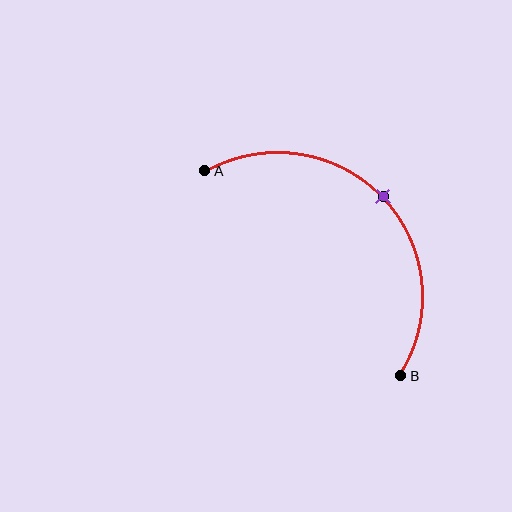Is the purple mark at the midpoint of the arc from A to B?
Yes. The purple mark lies on the arc at equal arc-length from both A and B — it is the arc midpoint.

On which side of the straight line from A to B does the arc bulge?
The arc bulges above and to the right of the straight line connecting A and B.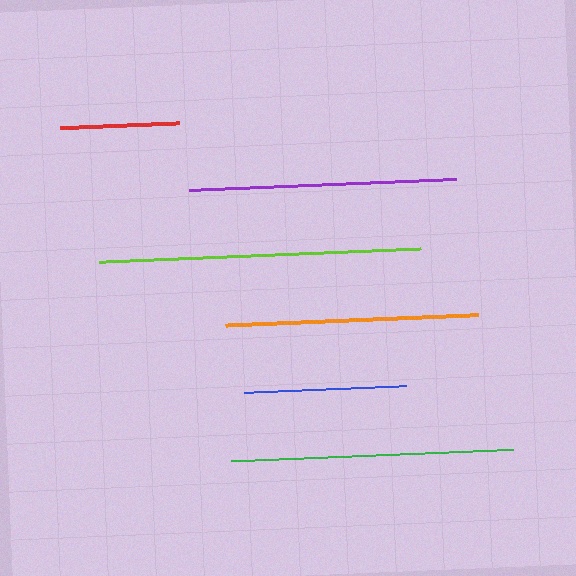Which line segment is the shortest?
The red line is the shortest at approximately 119 pixels.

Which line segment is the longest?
The lime line is the longest at approximately 322 pixels.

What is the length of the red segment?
The red segment is approximately 119 pixels long.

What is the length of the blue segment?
The blue segment is approximately 162 pixels long.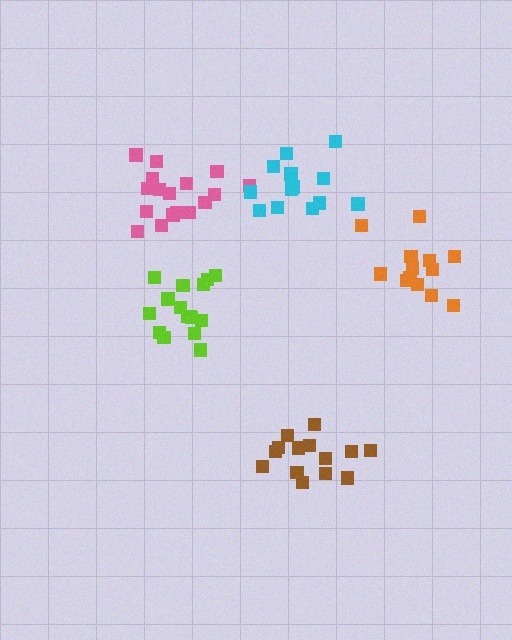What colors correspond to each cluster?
The clusters are colored: pink, lime, cyan, orange, brown.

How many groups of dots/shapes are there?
There are 5 groups.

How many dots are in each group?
Group 1: 18 dots, Group 2: 17 dots, Group 3: 14 dots, Group 4: 14 dots, Group 5: 15 dots (78 total).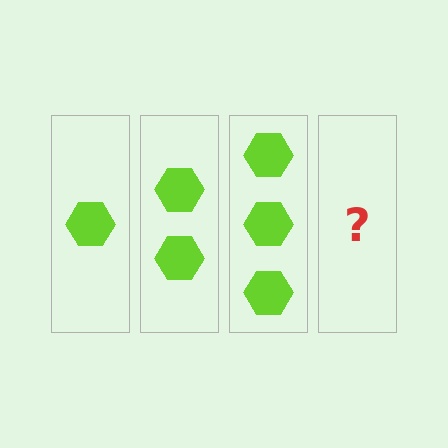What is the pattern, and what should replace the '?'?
The pattern is that each step adds one more hexagon. The '?' should be 4 hexagons.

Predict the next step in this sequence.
The next step is 4 hexagons.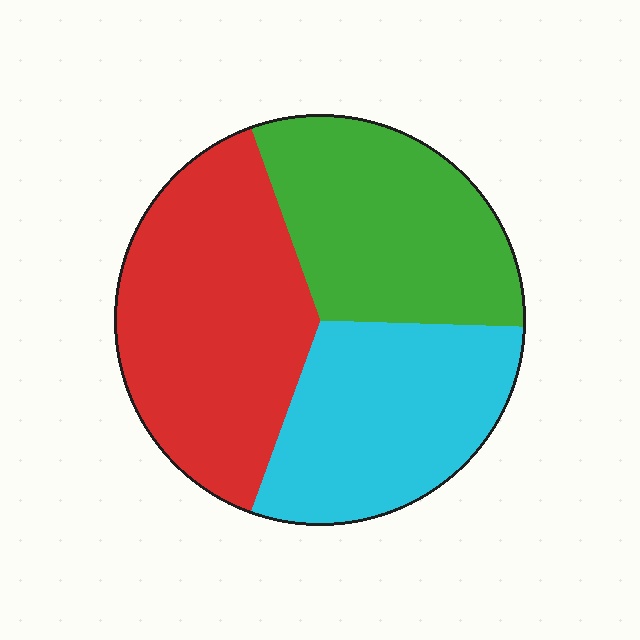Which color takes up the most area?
Red, at roughly 40%.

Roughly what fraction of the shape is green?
Green covers roughly 30% of the shape.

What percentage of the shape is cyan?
Cyan covers roughly 30% of the shape.